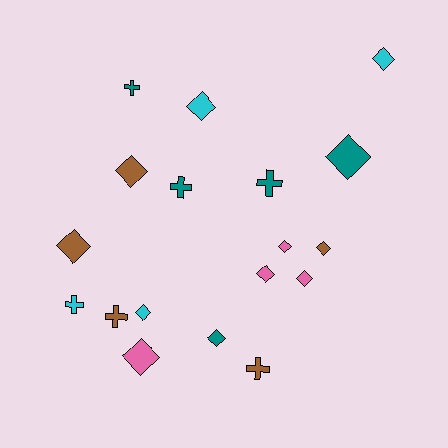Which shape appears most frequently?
Diamond, with 12 objects.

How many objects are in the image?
There are 18 objects.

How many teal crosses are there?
There are 3 teal crosses.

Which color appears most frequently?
Teal, with 5 objects.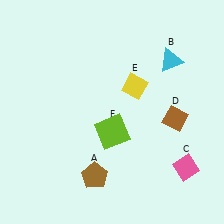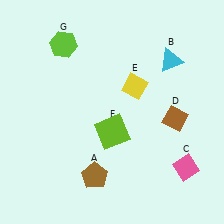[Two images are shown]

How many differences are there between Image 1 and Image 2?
There is 1 difference between the two images.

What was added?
A lime hexagon (G) was added in Image 2.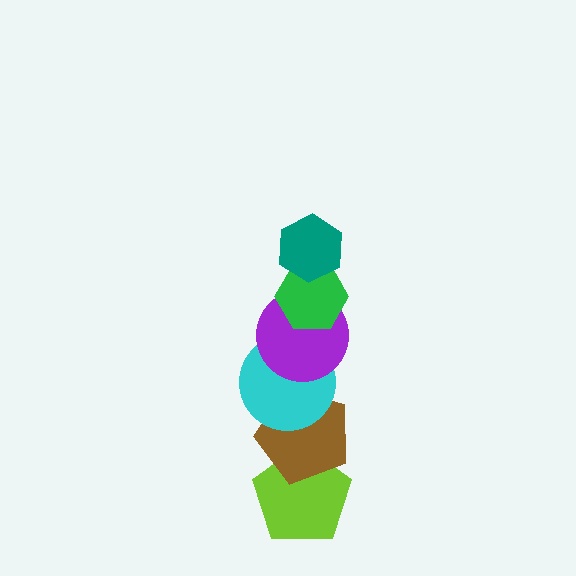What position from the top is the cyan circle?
The cyan circle is 4th from the top.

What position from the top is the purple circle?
The purple circle is 3rd from the top.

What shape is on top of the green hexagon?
The teal hexagon is on top of the green hexagon.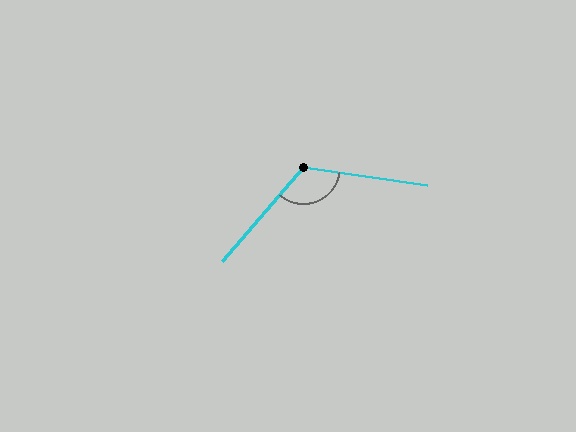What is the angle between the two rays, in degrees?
Approximately 122 degrees.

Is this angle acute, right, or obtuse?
It is obtuse.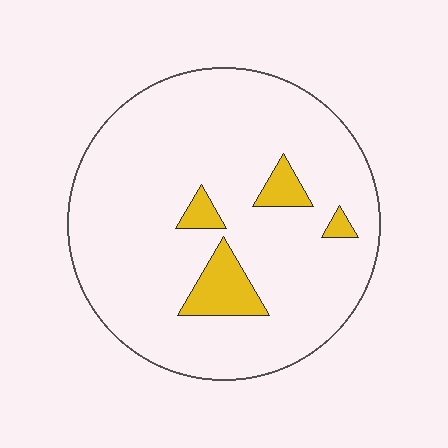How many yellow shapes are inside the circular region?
4.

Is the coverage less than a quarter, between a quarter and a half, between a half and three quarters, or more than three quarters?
Less than a quarter.